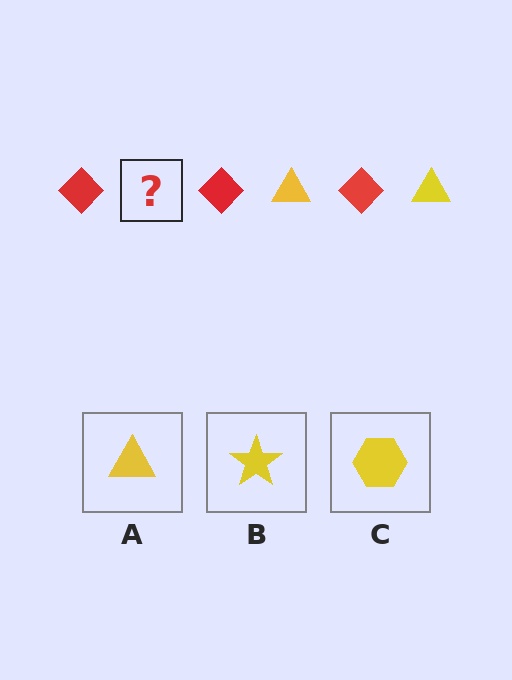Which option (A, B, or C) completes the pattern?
A.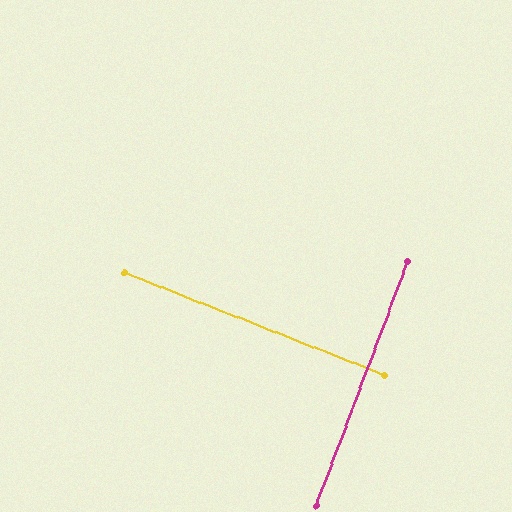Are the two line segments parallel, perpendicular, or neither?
Perpendicular — they meet at approximately 89°.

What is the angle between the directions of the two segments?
Approximately 89 degrees.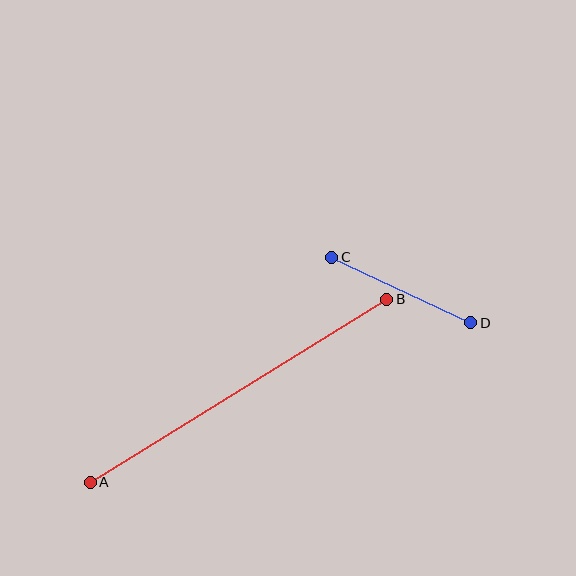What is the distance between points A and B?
The distance is approximately 348 pixels.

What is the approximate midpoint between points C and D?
The midpoint is at approximately (401, 290) pixels.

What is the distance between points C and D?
The distance is approximately 153 pixels.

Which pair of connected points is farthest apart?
Points A and B are farthest apart.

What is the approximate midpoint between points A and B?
The midpoint is at approximately (239, 391) pixels.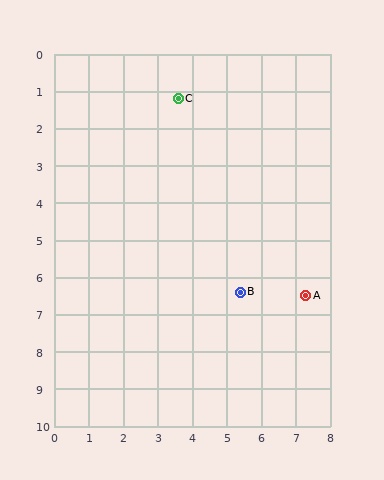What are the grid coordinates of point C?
Point C is at approximately (3.6, 1.2).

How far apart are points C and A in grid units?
Points C and A are about 6.5 grid units apart.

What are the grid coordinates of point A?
Point A is at approximately (7.3, 6.5).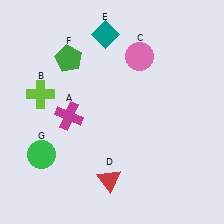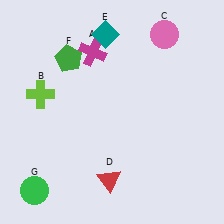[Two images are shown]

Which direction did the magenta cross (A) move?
The magenta cross (A) moved up.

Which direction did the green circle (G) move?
The green circle (G) moved down.